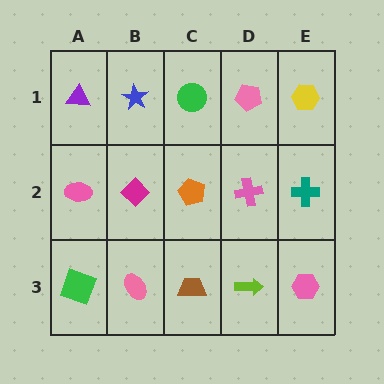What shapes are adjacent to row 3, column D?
A pink cross (row 2, column D), a brown trapezoid (row 3, column C), a pink hexagon (row 3, column E).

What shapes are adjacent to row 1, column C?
An orange pentagon (row 2, column C), a blue star (row 1, column B), a pink pentagon (row 1, column D).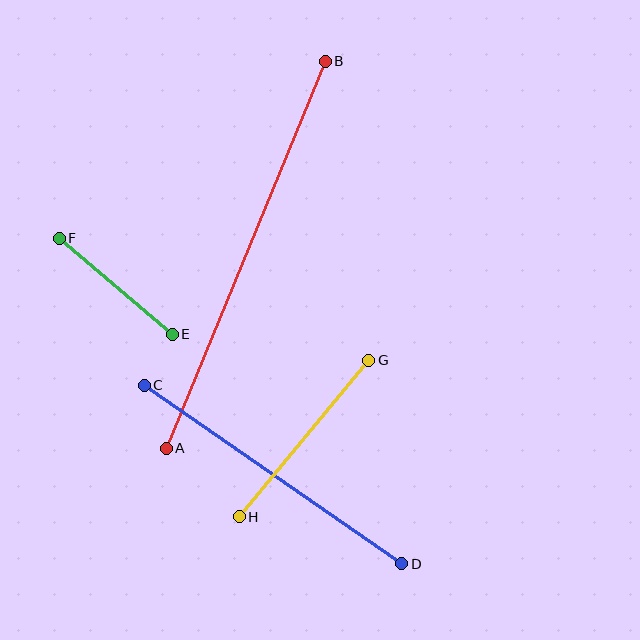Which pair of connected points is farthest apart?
Points A and B are farthest apart.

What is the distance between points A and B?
The distance is approximately 418 pixels.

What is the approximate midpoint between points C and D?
The midpoint is at approximately (273, 474) pixels.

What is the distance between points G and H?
The distance is approximately 203 pixels.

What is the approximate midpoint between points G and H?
The midpoint is at approximately (304, 438) pixels.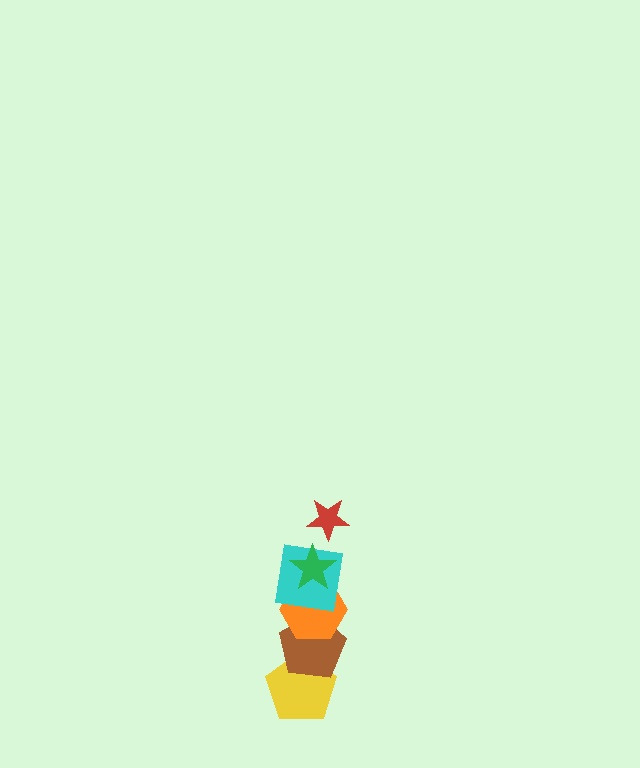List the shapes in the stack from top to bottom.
From top to bottom: the red star, the green star, the cyan square, the orange hexagon, the brown pentagon, the yellow pentagon.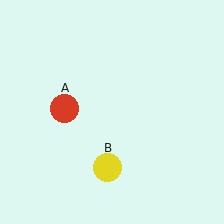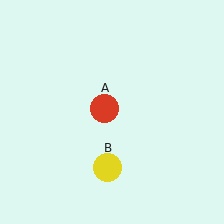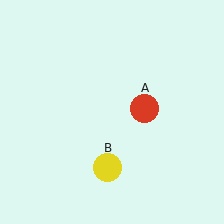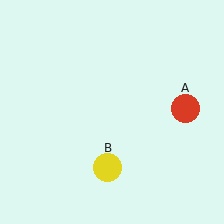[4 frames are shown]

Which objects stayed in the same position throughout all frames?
Yellow circle (object B) remained stationary.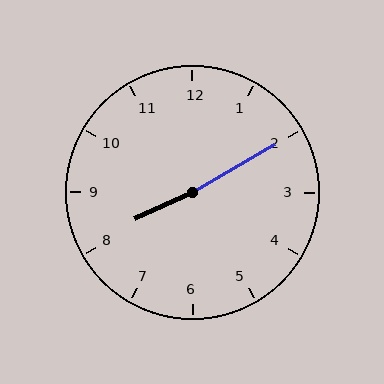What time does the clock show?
8:10.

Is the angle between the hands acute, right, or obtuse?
It is obtuse.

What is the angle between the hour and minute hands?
Approximately 175 degrees.